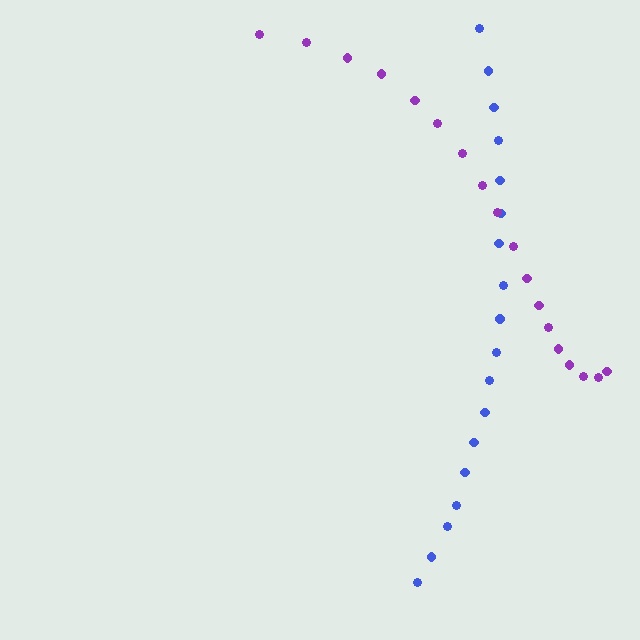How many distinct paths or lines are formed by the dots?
There are 2 distinct paths.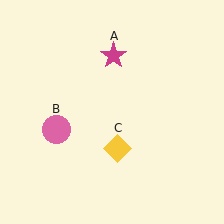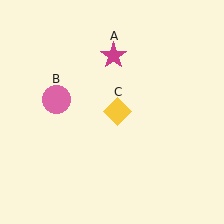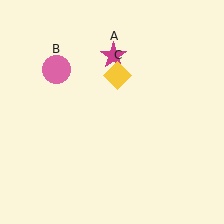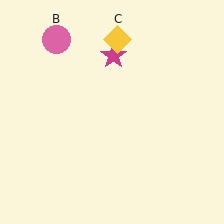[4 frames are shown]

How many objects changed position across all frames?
2 objects changed position: pink circle (object B), yellow diamond (object C).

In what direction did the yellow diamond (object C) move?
The yellow diamond (object C) moved up.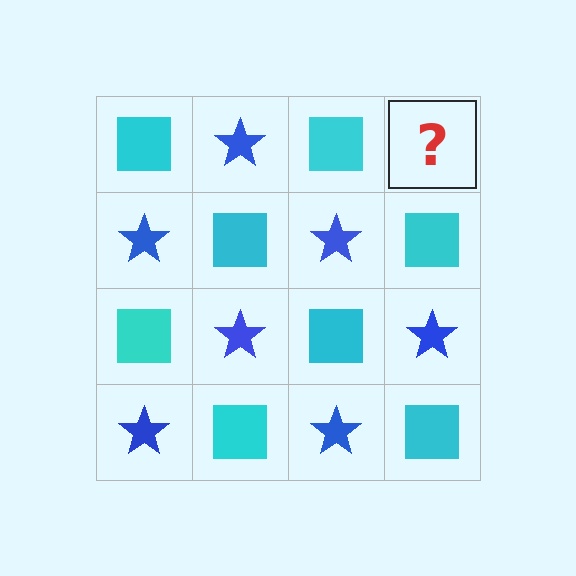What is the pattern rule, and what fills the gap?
The rule is that it alternates cyan square and blue star in a checkerboard pattern. The gap should be filled with a blue star.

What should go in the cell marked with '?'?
The missing cell should contain a blue star.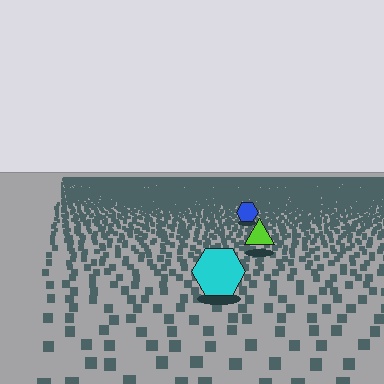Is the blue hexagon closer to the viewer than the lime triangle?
No. The lime triangle is closer — you can tell from the texture gradient: the ground texture is coarser near it.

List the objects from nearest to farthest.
From nearest to farthest: the cyan hexagon, the lime triangle, the blue hexagon.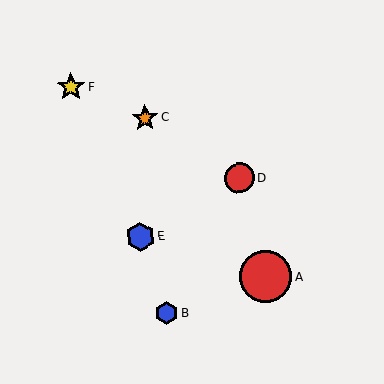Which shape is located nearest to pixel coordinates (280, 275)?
The red circle (labeled A) at (266, 277) is nearest to that location.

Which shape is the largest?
The red circle (labeled A) is the largest.